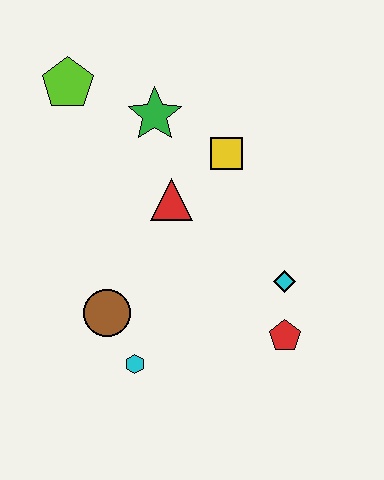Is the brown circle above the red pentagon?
Yes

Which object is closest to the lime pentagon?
The green star is closest to the lime pentagon.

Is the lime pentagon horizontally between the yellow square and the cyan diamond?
No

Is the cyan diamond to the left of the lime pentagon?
No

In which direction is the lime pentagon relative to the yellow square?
The lime pentagon is to the left of the yellow square.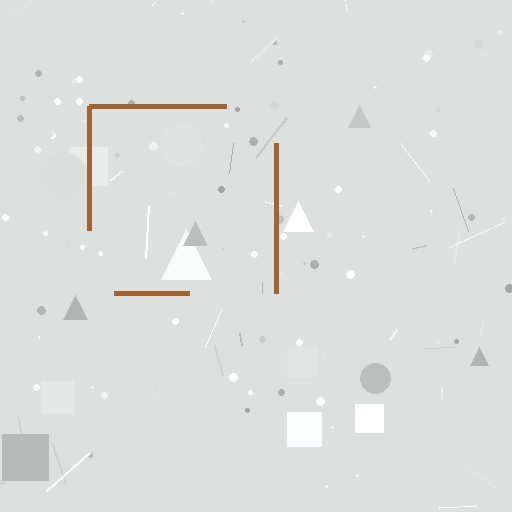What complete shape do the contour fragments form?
The contour fragments form a square.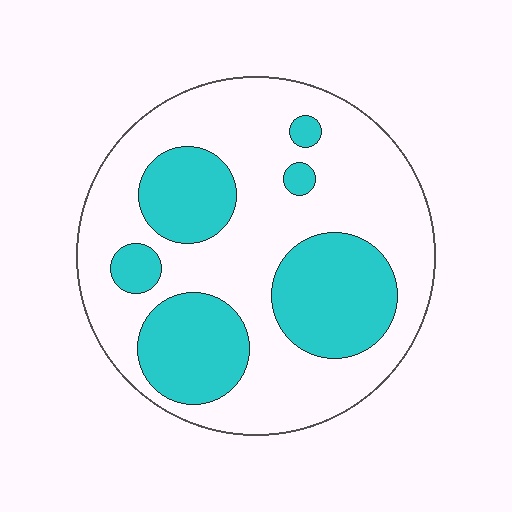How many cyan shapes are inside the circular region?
6.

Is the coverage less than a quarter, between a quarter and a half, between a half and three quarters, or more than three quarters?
Between a quarter and a half.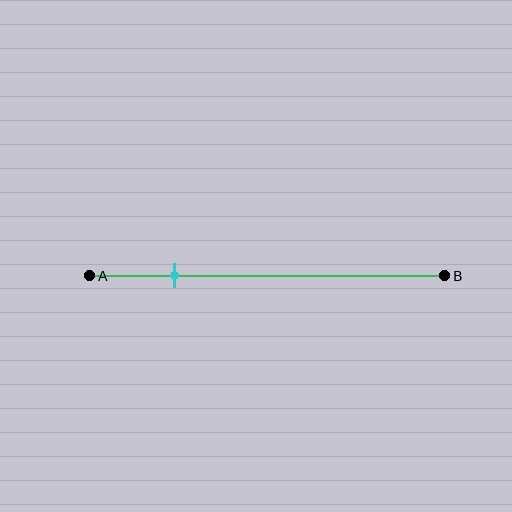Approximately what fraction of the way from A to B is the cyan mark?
The cyan mark is approximately 25% of the way from A to B.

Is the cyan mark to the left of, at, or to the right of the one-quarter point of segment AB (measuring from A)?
The cyan mark is approximately at the one-quarter point of segment AB.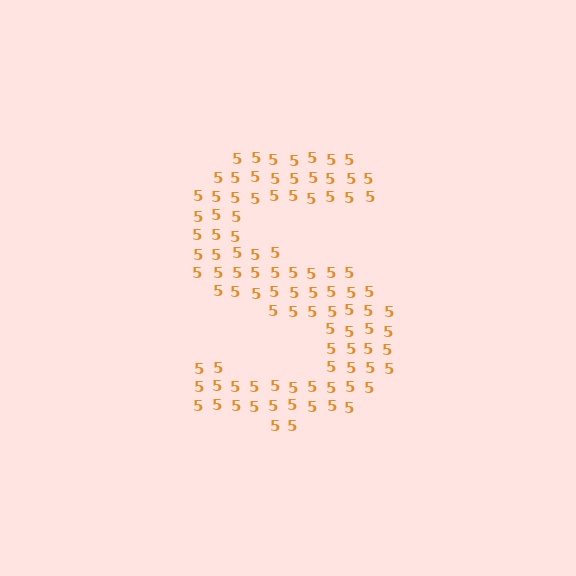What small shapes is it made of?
It is made of small digit 5's.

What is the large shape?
The large shape is the letter S.